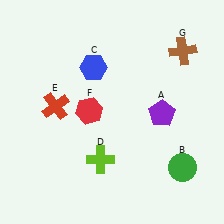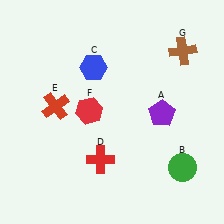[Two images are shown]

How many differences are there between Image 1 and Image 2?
There is 1 difference between the two images.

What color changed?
The cross (D) changed from lime in Image 1 to red in Image 2.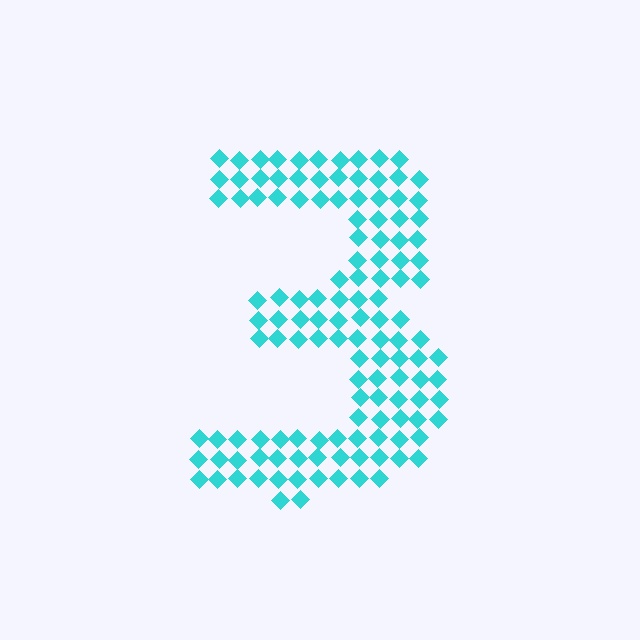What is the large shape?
The large shape is the digit 3.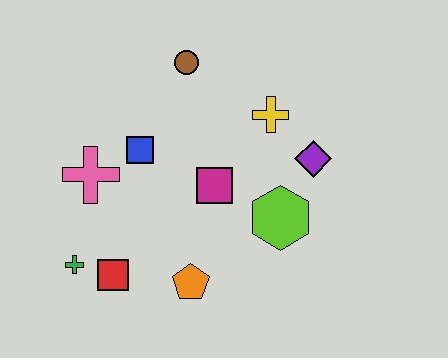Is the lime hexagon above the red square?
Yes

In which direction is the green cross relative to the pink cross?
The green cross is below the pink cross.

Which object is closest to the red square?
The green cross is closest to the red square.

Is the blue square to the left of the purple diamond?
Yes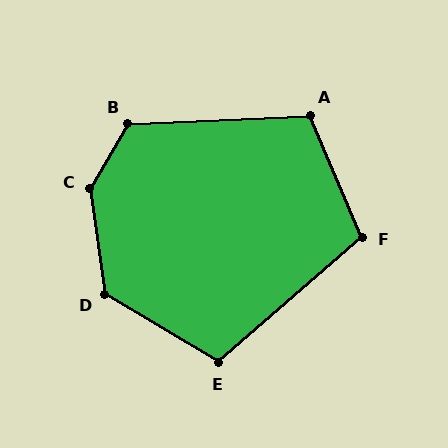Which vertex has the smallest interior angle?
E, at approximately 108 degrees.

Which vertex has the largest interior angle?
C, at approximately 142 degrees.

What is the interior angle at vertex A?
Approximately 110 degrees (obtuse).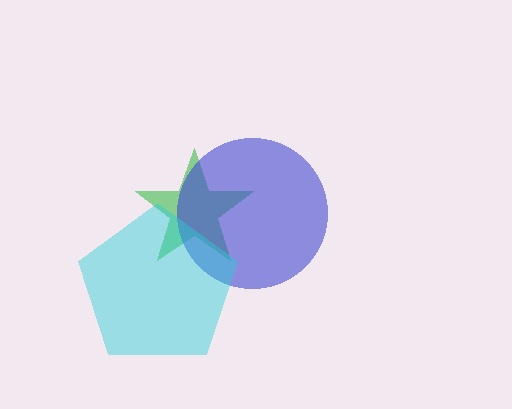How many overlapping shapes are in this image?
There are 3 overlapping shapes in the image.